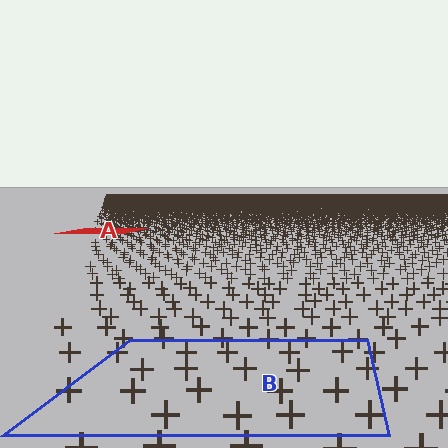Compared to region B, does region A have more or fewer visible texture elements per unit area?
Region A has more texture elements per unit area — they are packed more densely because it is farther away.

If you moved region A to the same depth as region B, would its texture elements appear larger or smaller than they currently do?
They would appear larger. At a closer depth, the same texture elements are projected at a bigger on-screen size.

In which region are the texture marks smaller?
The texture marks are smaller in region A, because it is farther away.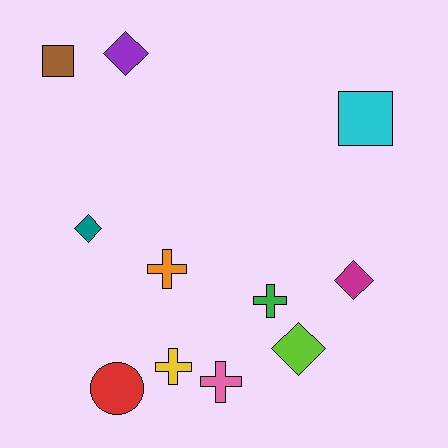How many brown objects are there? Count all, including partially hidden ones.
There is 1 brown object.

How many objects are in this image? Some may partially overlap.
There are 11 objects.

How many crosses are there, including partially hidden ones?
There are 4 crosses.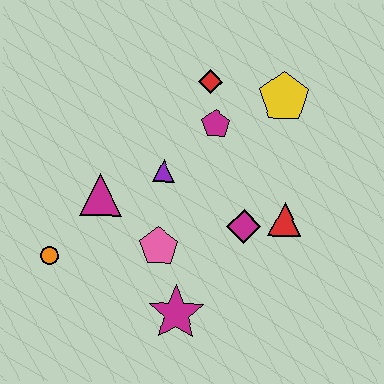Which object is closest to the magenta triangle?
The purple triangle is closest to the magenta triangle.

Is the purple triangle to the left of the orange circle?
No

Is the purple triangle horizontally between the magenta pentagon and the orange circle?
Yes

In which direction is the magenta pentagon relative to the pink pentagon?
The magenta pentagon is above the pink pentagon.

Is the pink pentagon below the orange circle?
No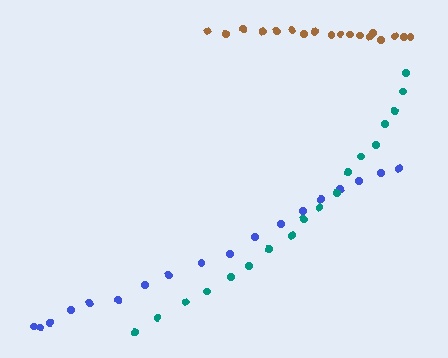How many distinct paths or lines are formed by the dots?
There are 3 distinct paths.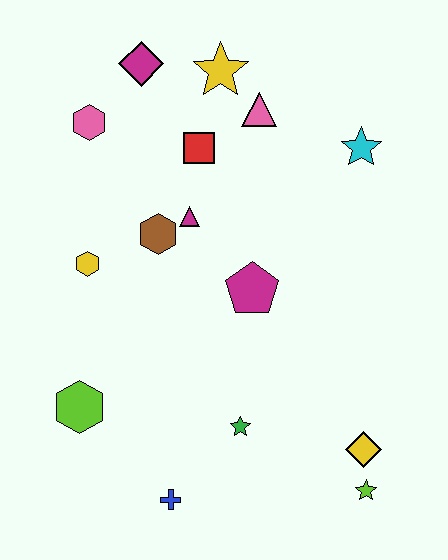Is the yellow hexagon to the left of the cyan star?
Yes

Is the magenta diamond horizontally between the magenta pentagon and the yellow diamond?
No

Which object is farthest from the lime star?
The magenta diamond is farthest from the lime star.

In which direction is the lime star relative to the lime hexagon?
The lime star is to the right of the lime hexagon.